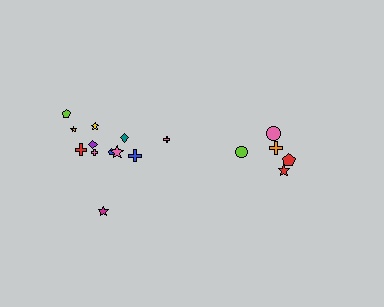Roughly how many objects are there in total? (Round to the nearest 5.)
Roughly 15 objects in total.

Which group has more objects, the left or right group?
The left group.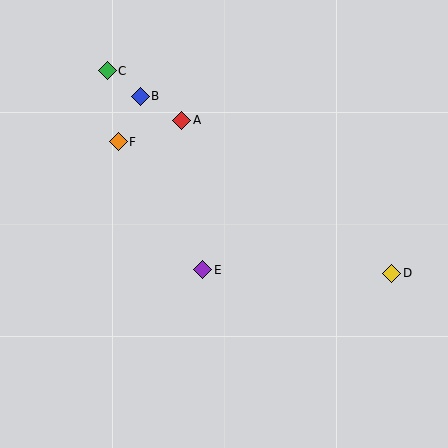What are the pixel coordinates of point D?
Point D is at (392, 273).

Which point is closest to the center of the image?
Point E at (203, 270) is closest to the center.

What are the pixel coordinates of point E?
Point E is at (203, 270).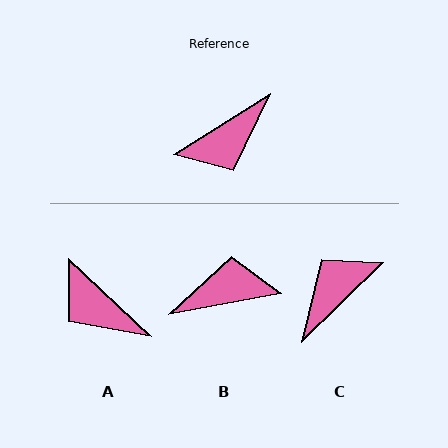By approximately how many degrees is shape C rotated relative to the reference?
Approximately 168 degrees clockwise.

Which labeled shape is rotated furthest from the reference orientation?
C, about 168 degrees away.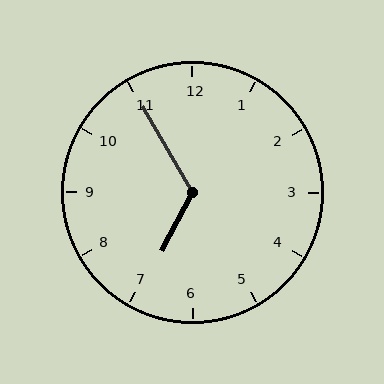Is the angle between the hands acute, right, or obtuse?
It is obtuse.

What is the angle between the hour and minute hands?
Approximately 122 degrees.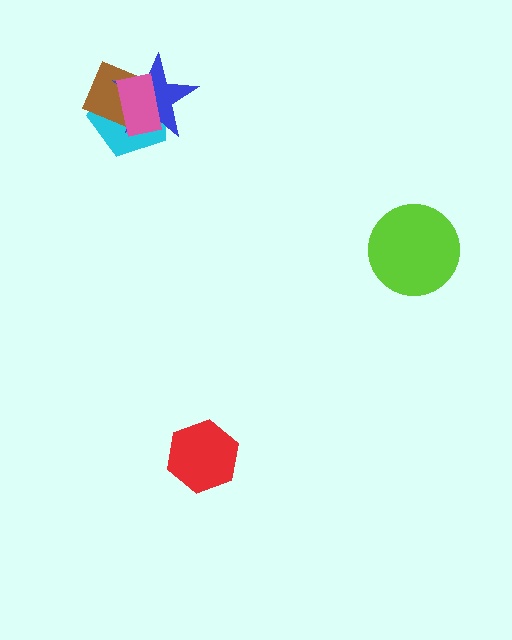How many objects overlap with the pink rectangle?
3 objects overlap with the pink rectangle.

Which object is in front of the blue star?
The pink rectangle is in front of the blue star.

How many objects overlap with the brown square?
3 objects overlap with the brown square.